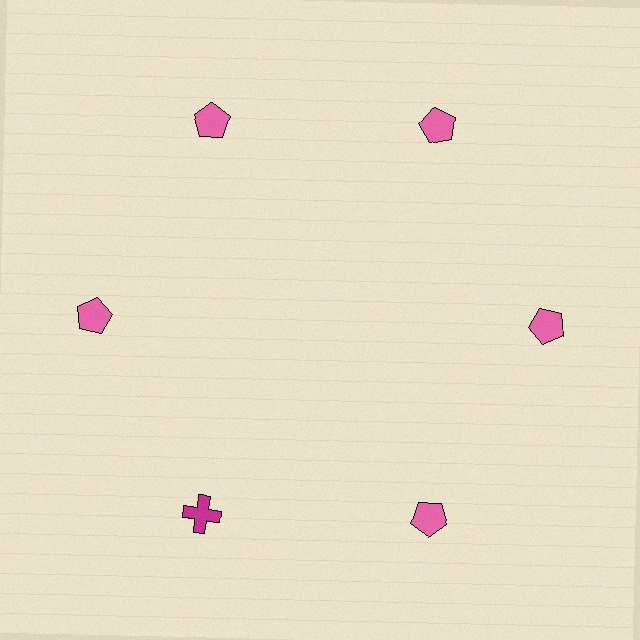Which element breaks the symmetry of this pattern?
The magenta cross at roughly the 7 o'clock position breaks the symmetry. All other shapes are pink pentagons.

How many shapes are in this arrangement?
There are 6 shapes arranged in a ring pattern.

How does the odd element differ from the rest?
It differs in both color (magenta instead of pink) and shape (cross instead of pentagon).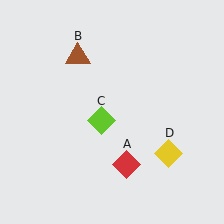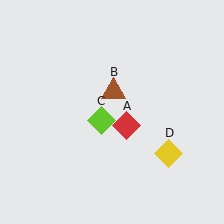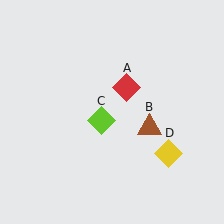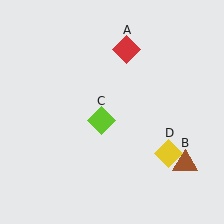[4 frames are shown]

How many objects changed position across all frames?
2 objects changed position: red diamond (object A), brown triangle (object B).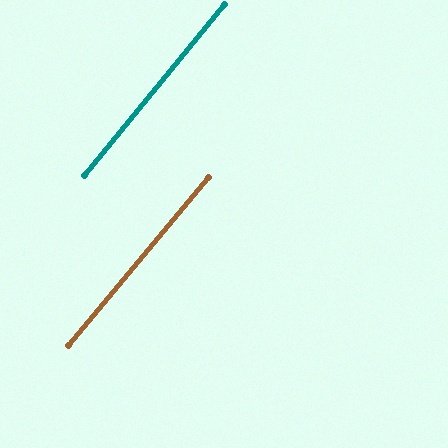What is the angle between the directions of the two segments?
Approximately 1 degree.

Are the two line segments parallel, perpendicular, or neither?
Parallel — their directions differ by only 0.7°.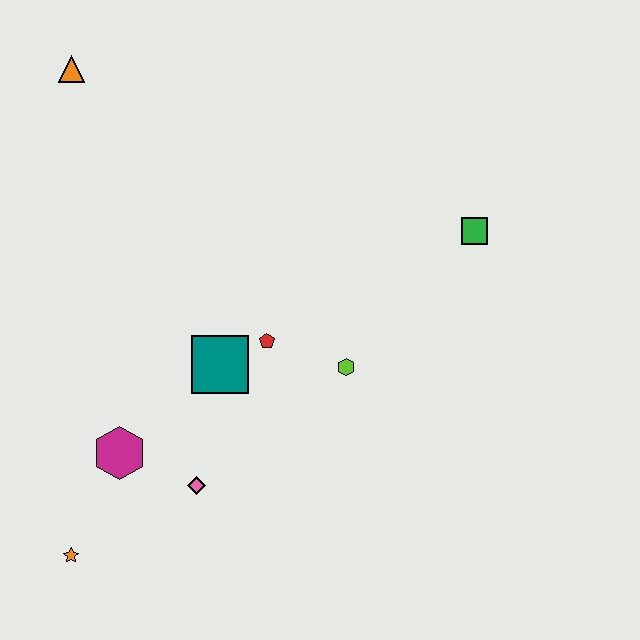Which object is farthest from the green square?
The orange star is farthest from the green square.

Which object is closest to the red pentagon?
The teal square is closest to the red pentagon.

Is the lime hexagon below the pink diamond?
No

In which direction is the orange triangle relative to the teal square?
The orange triangle is above the teal square.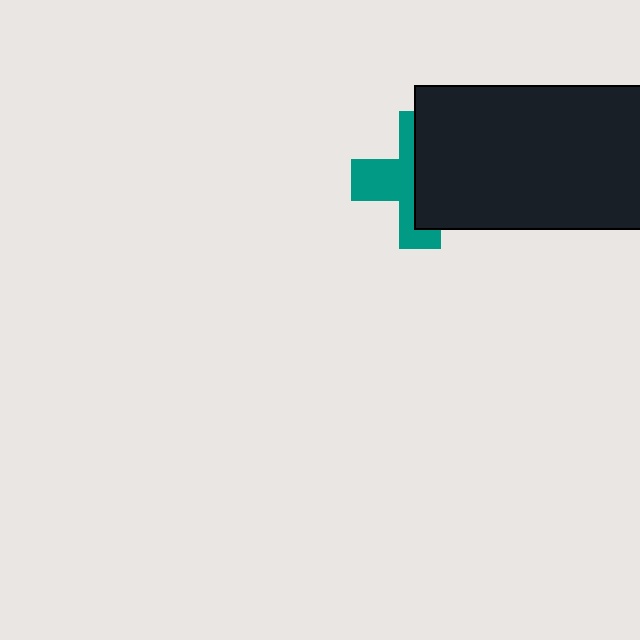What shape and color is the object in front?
The object in front is a black rectangle.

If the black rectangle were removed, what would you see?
You would see the complete teal cross.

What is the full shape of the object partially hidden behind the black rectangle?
The partially hidden object is a teal cross.